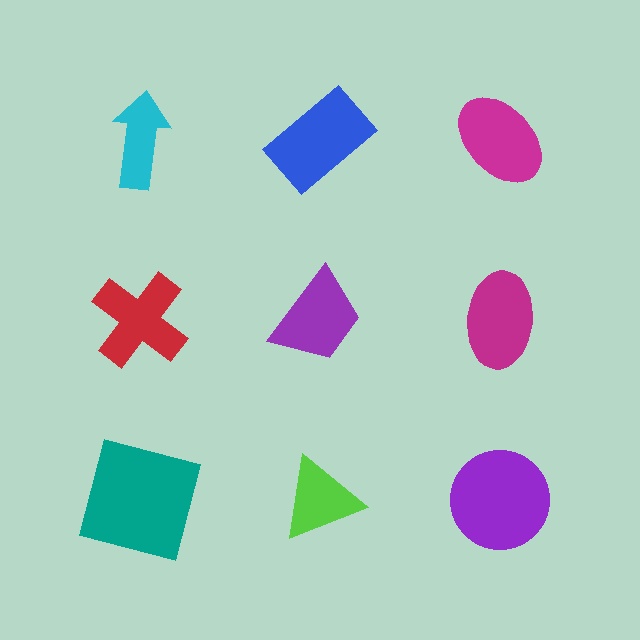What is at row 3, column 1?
A teal square.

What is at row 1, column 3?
A magenta ellipse.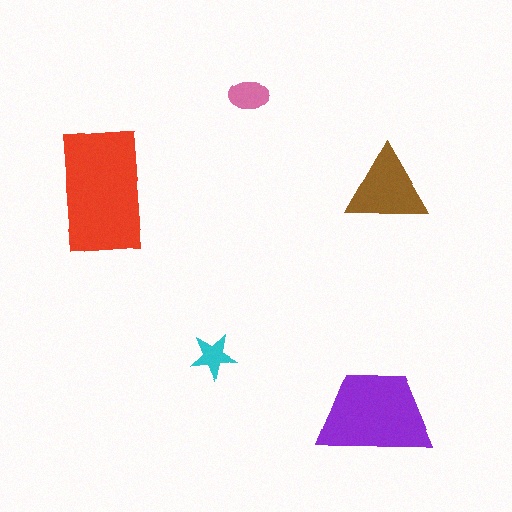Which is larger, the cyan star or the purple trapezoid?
The purple trapezoid.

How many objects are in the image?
There are 5 objects in the image.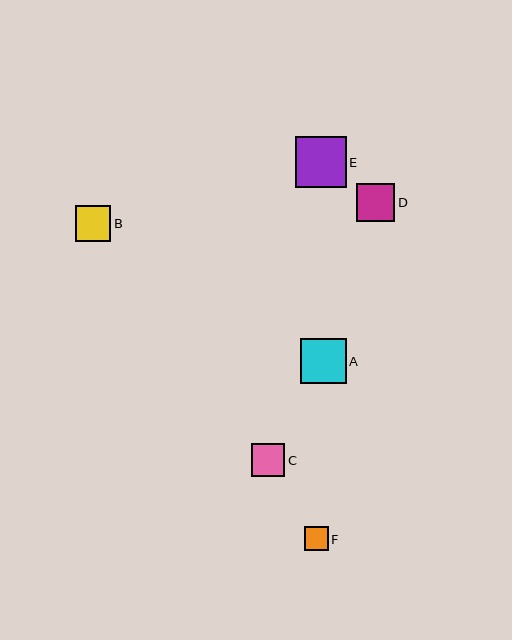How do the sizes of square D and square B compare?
Square D and square B are approximately the same size.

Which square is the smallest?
Square F is the smallest with a size of approximately 23 pixels.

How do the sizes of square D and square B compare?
Square D and square B are approximately the same size.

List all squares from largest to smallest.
From largest to smallest: E, A, D, B, C, F.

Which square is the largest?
Square E is the largest with a size of approximately 51 pixels.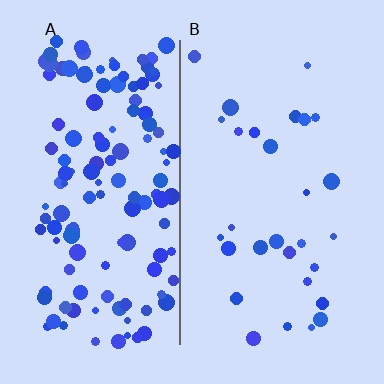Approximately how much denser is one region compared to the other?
Approximately 4.4× — region A over region B.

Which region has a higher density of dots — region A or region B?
A (the left).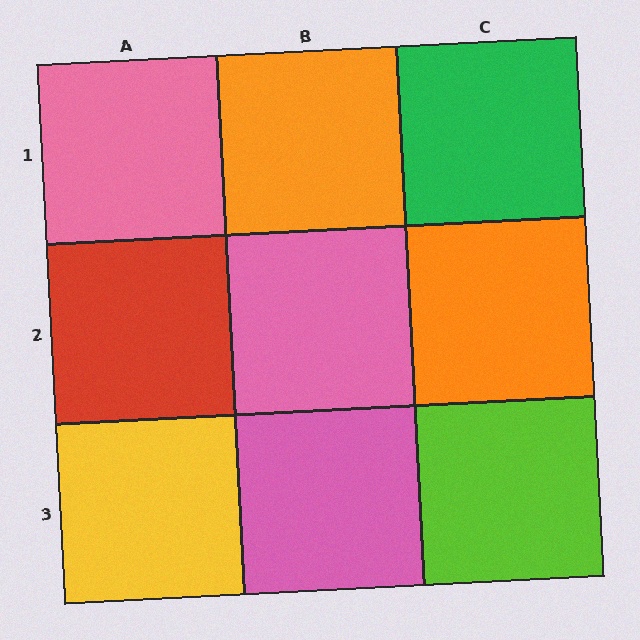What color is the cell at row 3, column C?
Lime.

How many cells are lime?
1 cell is lime.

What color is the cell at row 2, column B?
Pink.